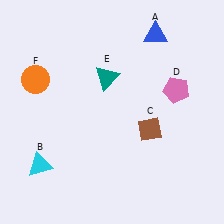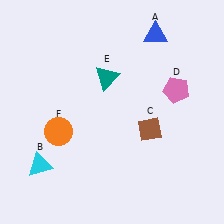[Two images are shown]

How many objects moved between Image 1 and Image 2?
1 object moved between the two images.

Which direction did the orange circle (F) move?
The orange circle (F) moved down.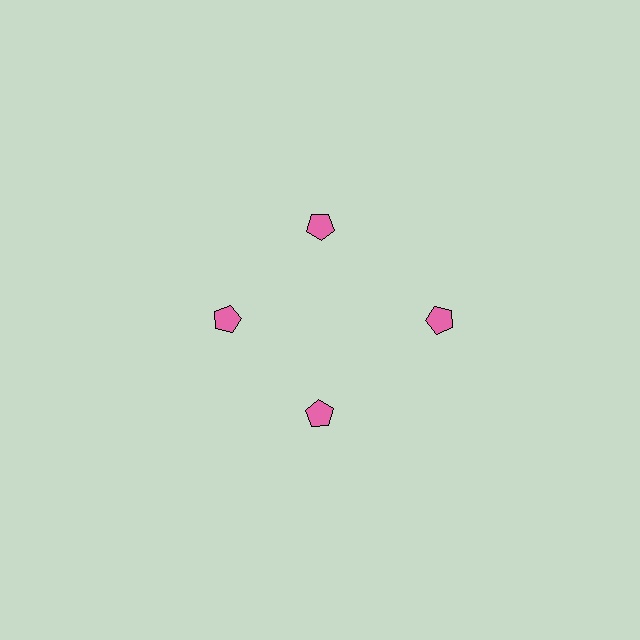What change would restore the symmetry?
The symmetry would be restored by moving it inward, back onto the ring so that all 4 pentagons sit at equal angles and equal distance from the center.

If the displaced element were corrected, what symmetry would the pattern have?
It would have 4-fold rotational symmetry — the pattern would map onto itself every 90 degrees.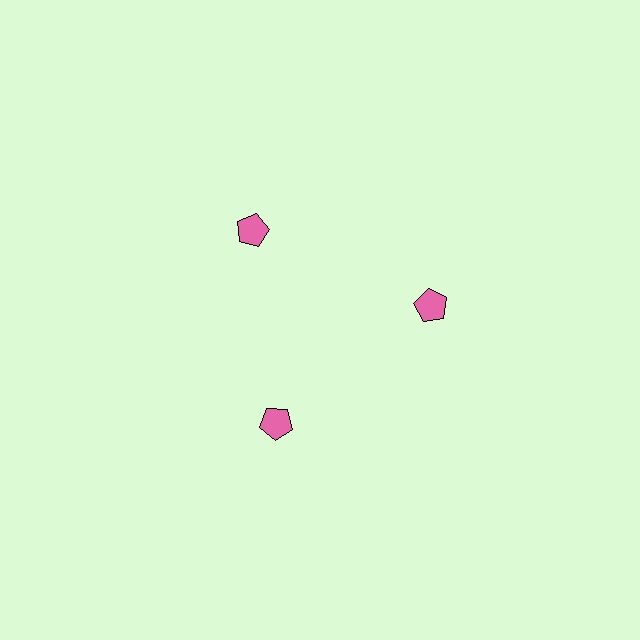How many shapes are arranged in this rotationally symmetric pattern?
There are 3 shapes, arranged in 3 groups of 1.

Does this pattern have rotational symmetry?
Yes, this pattern has 3-fold rotational symmetry. It looks the same after rotating 120 degrees around the center.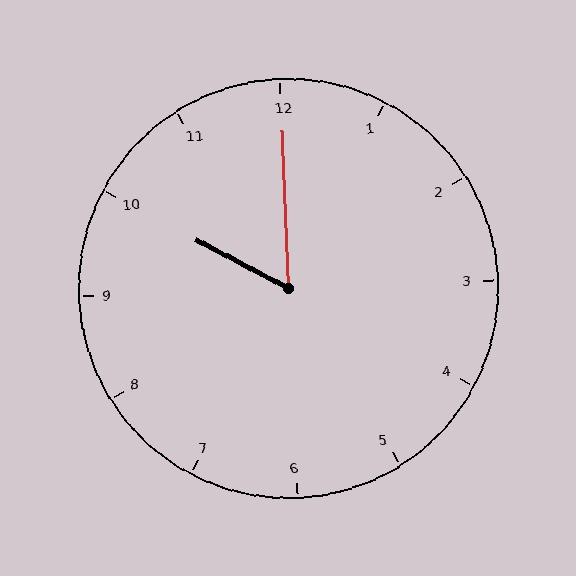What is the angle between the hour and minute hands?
Approximately 60 degrees.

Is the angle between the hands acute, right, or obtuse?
It is acute.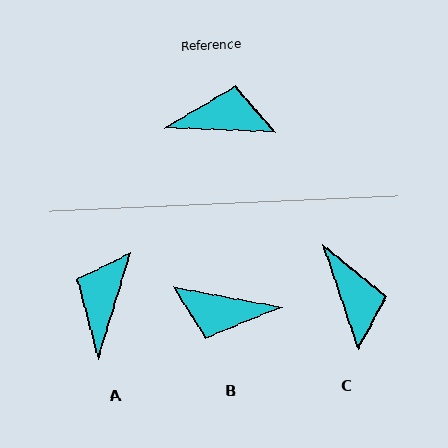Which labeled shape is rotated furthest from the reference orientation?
B, about 171 degrees away.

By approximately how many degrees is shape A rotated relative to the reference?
Approximately 75 degrees counter-clockwise.